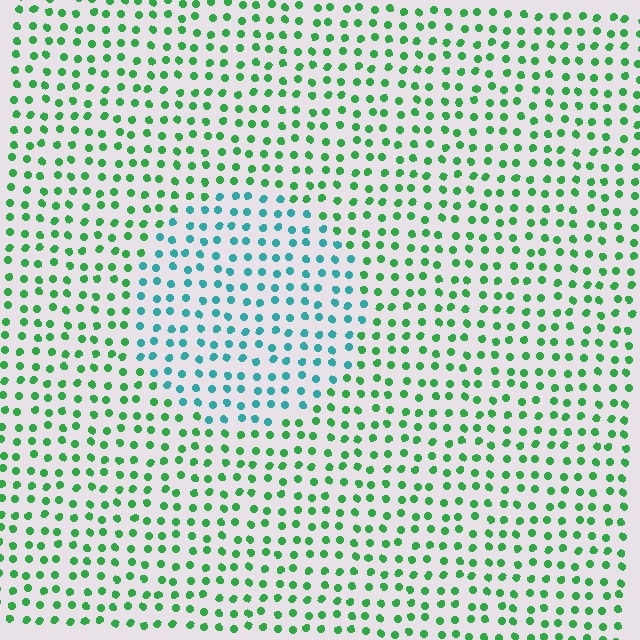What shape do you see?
I see a circle.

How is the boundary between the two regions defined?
The boundary is defined purely by a slight shift in hue (about 47 degrees). Spacing, size, and orientation are identical on both sides.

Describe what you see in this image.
The image is filled with small green elements in a uniform arrangement. A circle-shaped region is visible where the elements are tinted to a slightly different hue, forming a subtle color boundary.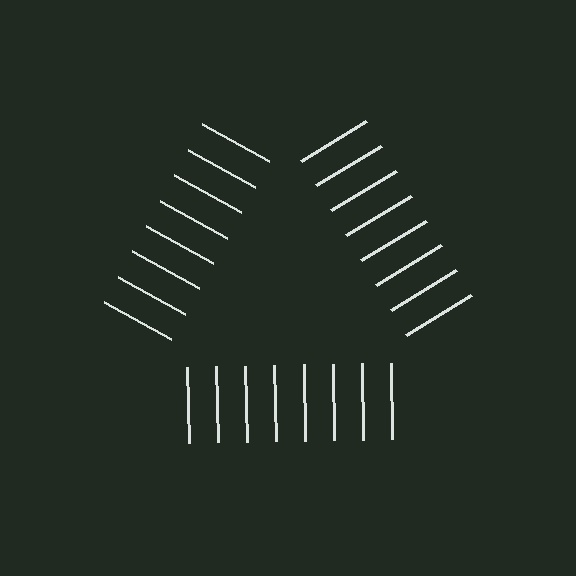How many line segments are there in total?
24 — 8 along each of the 3 edges.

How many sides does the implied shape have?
3 sides — the line-ends trace a triangle.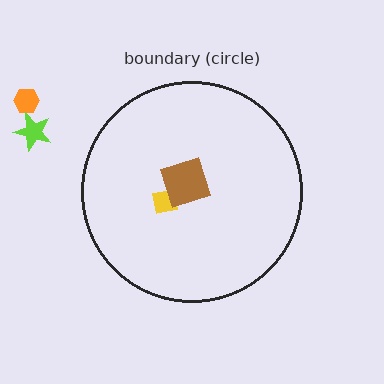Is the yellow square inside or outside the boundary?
Inside.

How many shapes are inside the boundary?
2 inside, 2 outside.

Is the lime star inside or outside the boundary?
Outside.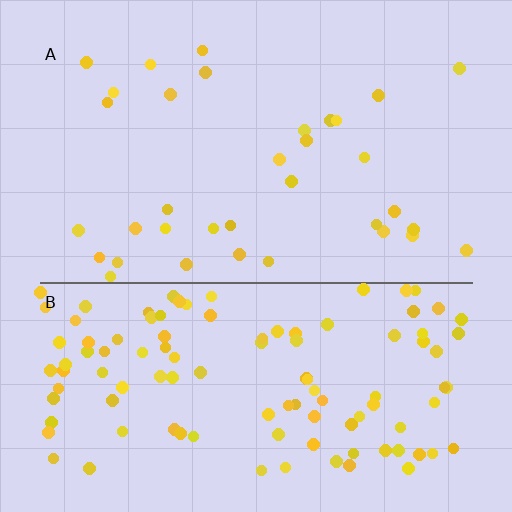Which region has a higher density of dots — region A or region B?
B (the bottom).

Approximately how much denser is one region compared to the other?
Approximately 3.3× — region B over region A.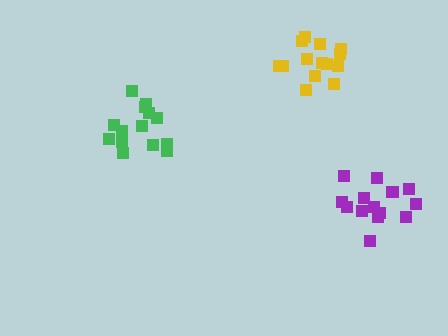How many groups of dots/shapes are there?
There are 3 groups.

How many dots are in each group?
Group 1: 14 dots, Group 2: 14 dots, Group 3: 14 dots (42 total).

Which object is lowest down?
The purple cluster is bottommost.